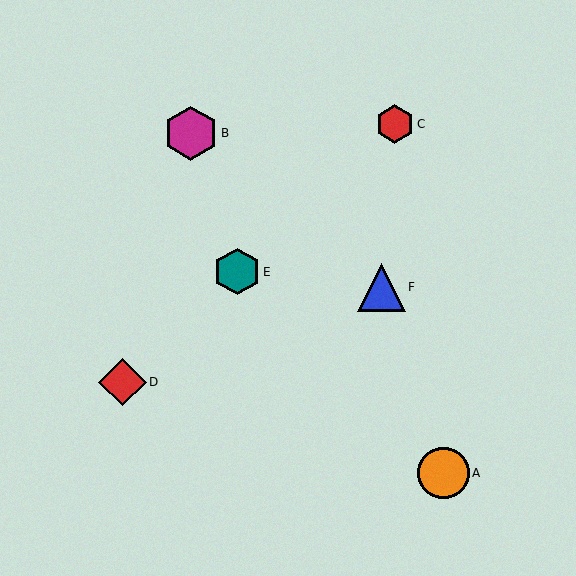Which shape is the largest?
The magenta hexagon (labeled B) is the largest.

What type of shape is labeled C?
Shape C is a red hexagon.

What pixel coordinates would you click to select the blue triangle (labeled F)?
Click at (381, 287) to select the blue triangle F.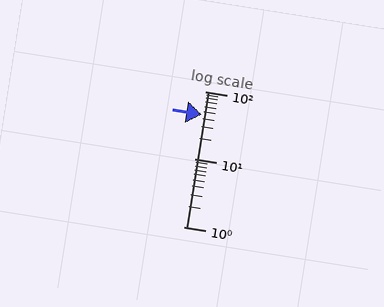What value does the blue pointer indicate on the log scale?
The pointer indicates approximately 45.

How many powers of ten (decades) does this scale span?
The scale spans 2 decades, from 1 to 100.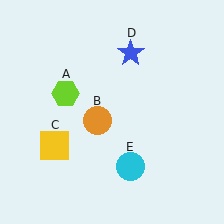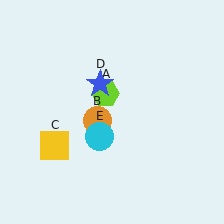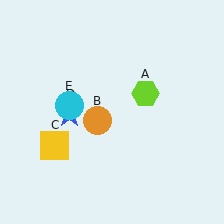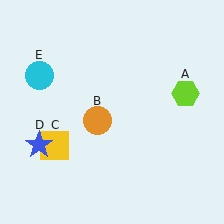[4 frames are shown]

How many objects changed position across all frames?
3 objects changed position: lime hexagon (object A), blue star (object D), cyan circle (object E).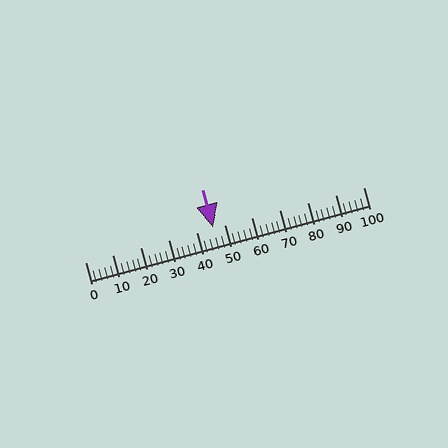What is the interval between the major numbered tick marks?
The major tick marks are spaced 10 units apart.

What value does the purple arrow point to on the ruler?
The purple arrow points to approximately 46.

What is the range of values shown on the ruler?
The ruler shows values from 0 to 100.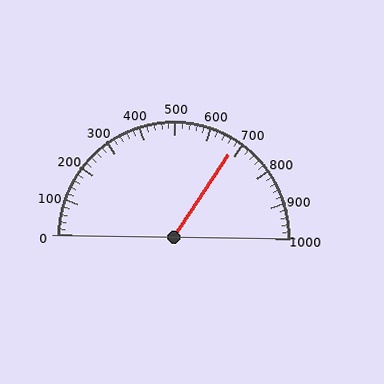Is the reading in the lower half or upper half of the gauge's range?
The reading is in the upper half of the range (0 to 1000).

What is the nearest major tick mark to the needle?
The nearest major tick mark is 700.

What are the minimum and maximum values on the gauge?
The gauge ranges from 0 to 1000.